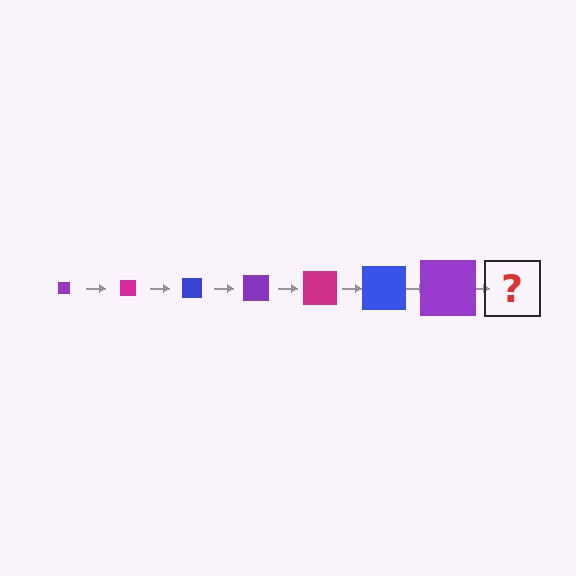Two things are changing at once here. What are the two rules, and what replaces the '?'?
The two rules are that the square grows larger each step and the color cycles through purple, magenta, and blue. The '?' should be a magenta square, larger than the previous one.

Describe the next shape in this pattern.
It should be a magenta square, larger than the previous one.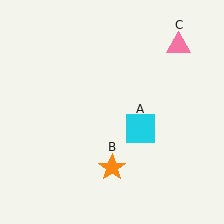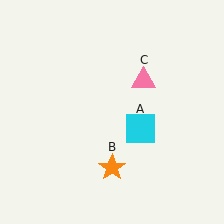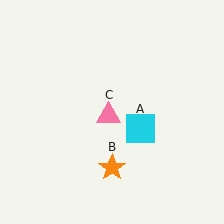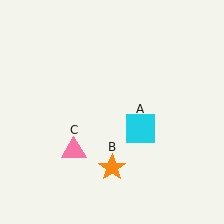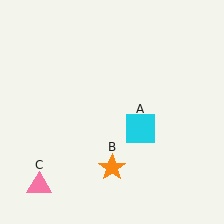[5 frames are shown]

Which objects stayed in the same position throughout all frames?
Cyan square (object A) and orange star (object B) remained stationary.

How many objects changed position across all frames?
1 object changed position: pink triangle (object C).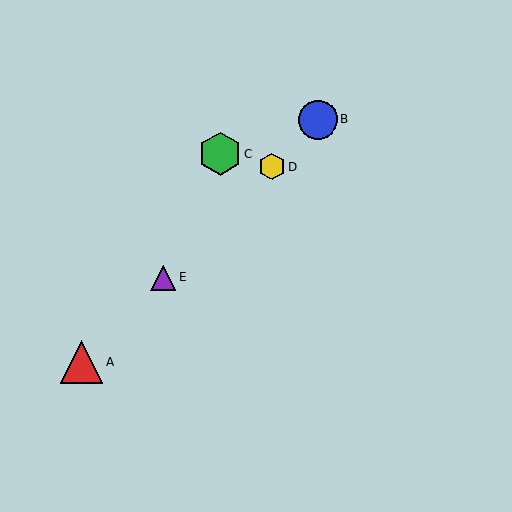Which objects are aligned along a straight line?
Objects A, B, D, E are aligned along a straight line.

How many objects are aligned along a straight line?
4 objects (A, B, D, E) are aligned along a straight line.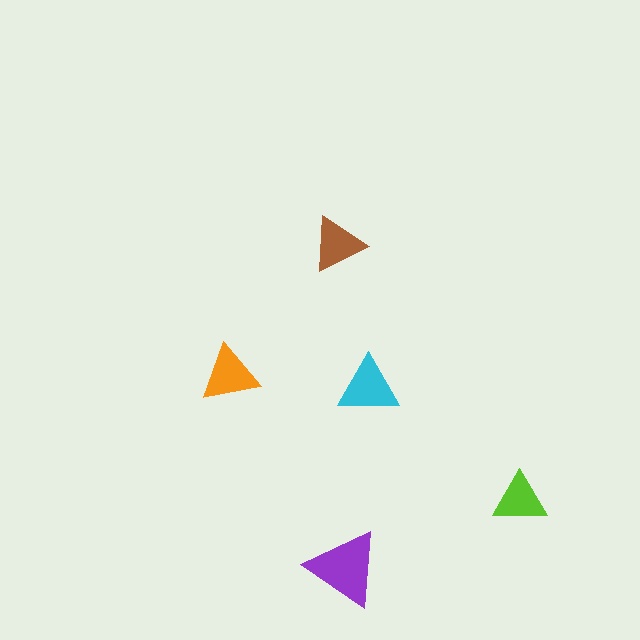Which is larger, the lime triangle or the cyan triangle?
The cyan one.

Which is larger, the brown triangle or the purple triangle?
The purple one.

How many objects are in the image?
There are 5 objects in the image.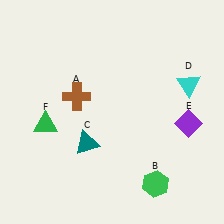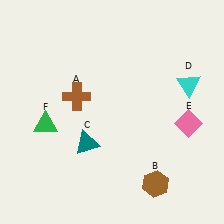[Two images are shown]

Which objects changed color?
B changed from green to brown. E changed from purple to pink.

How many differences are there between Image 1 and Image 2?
There are 2 differences between the two images.